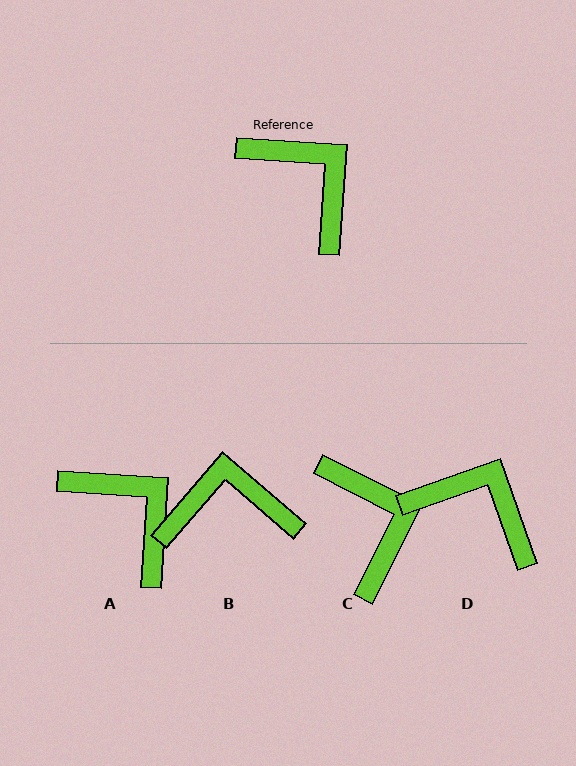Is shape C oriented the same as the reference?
No, it is off by about 23 degrees.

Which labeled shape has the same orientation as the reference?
A.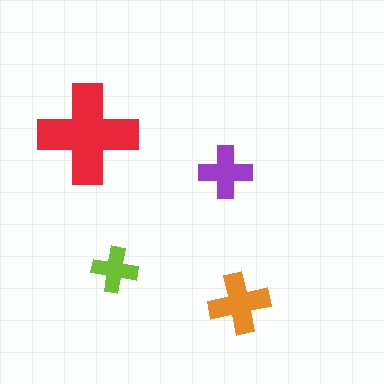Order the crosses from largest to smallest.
the red one, the orange one, the purple one, the lime one.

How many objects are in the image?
There are 4 objects in the image.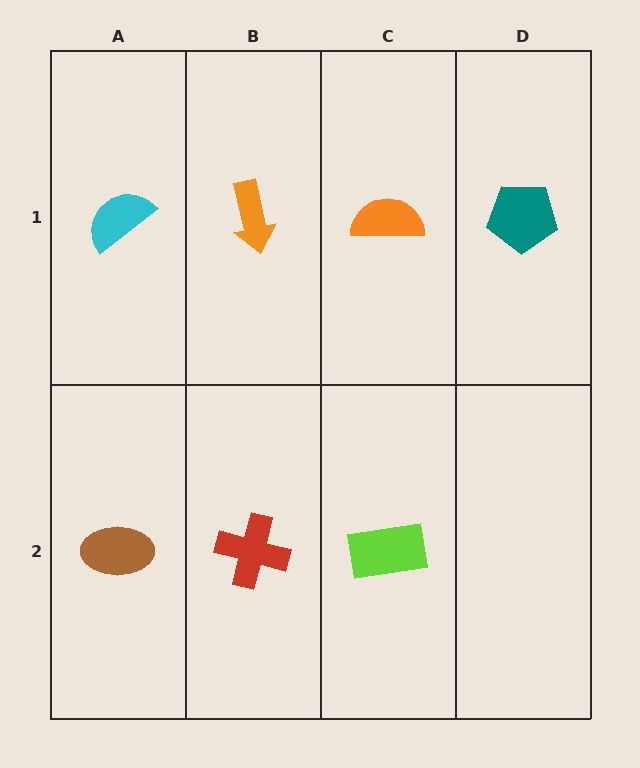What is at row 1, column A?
A cyan semicircle.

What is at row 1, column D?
A teal pentagon.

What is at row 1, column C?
An orange semicircle.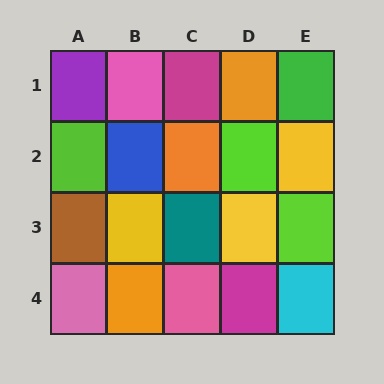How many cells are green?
1 cell is green.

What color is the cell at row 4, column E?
Cyan.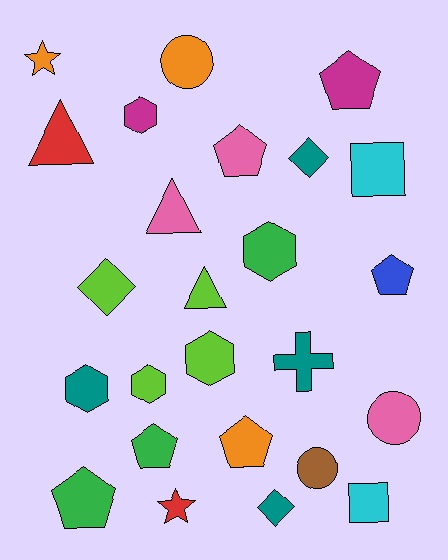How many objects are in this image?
There are 25 objects.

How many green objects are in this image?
There are 3 green objects.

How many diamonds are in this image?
There are 3 diamonds.